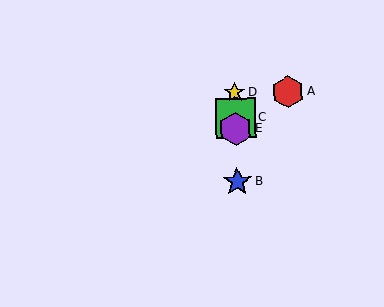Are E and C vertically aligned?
Yes, both are at x≈236.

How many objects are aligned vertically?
4 objects (B, C, D, E) are aligned vertically.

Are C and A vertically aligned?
No, C is at x≈235 and A is at x≈288.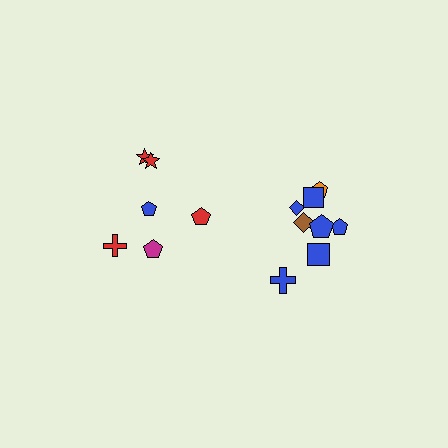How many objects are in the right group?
There are 8 objects.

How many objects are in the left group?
There are 6 objects.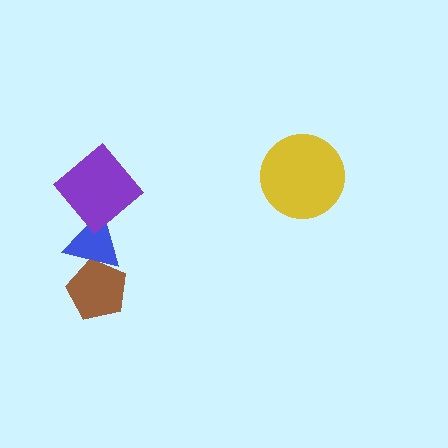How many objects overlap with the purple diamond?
1 object overlaps with the purple diamond.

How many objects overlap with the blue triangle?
2 objects overlap with the blue triangle.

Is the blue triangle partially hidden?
Yes, it is partially covered by another shape.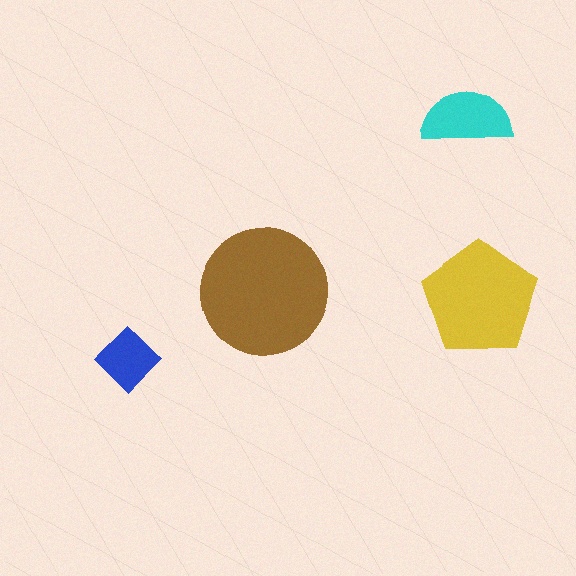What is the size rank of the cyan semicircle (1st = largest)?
3rd.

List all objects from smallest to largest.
The blue diamond, the cyan semicircle, the yellow pentagon, the brown circle.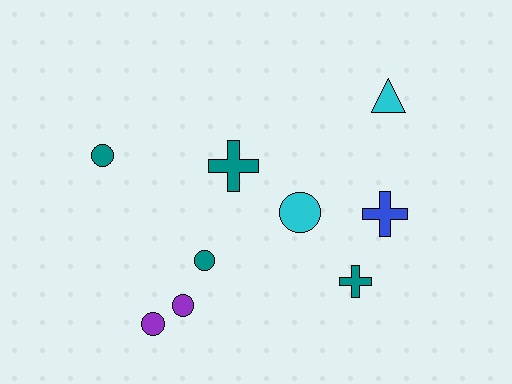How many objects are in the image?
There are 9 objects.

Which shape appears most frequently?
Circle, with 5 objects.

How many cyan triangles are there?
There is 1 cyan triangle.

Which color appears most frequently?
Teal, with 4 objects.